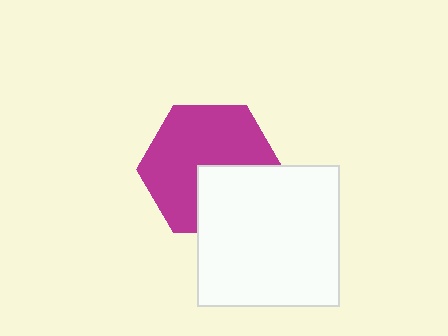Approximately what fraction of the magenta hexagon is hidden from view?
Roughly 33% of the magenta hexagon is hidden behind the white square.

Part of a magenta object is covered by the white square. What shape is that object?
It is a hexagon.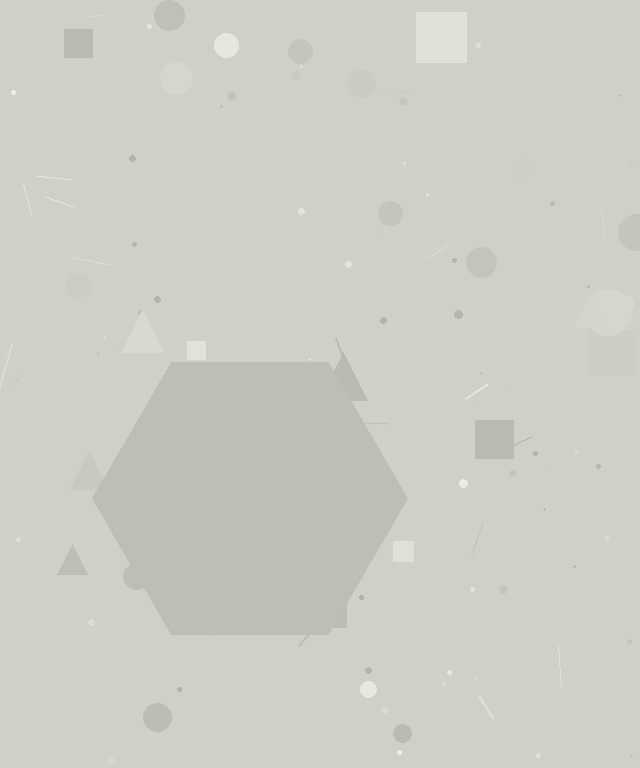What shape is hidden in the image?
A hexagon is hidden in the image.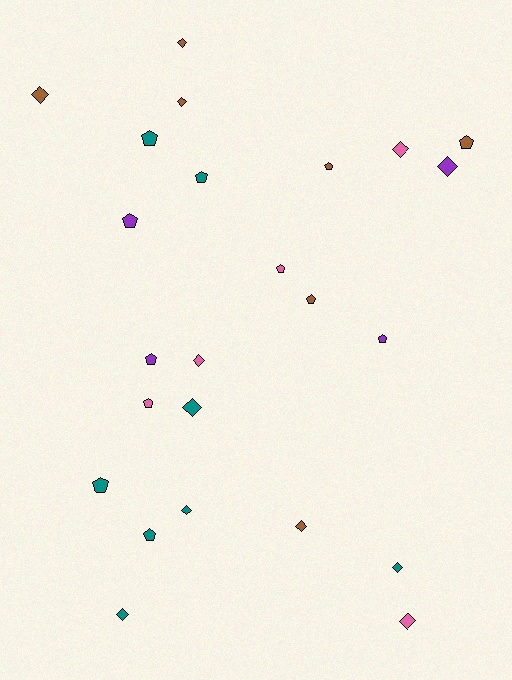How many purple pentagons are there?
There are 3 purple pentagons.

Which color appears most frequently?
Teal, with 8 objects.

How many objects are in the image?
There are 24 objects.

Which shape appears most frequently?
Diamond, with 12 objects.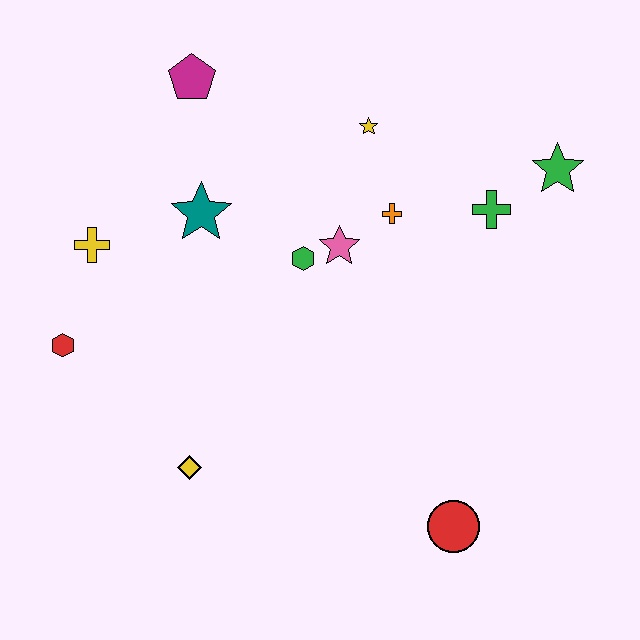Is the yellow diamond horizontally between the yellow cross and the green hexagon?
Yes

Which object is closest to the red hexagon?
The yellow cross is closest to the red hexagon.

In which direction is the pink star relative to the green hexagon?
The pink star is to the right of the green hexagon.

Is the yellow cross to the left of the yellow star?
Yes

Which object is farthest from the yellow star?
The red circle is farthest from the yellow star.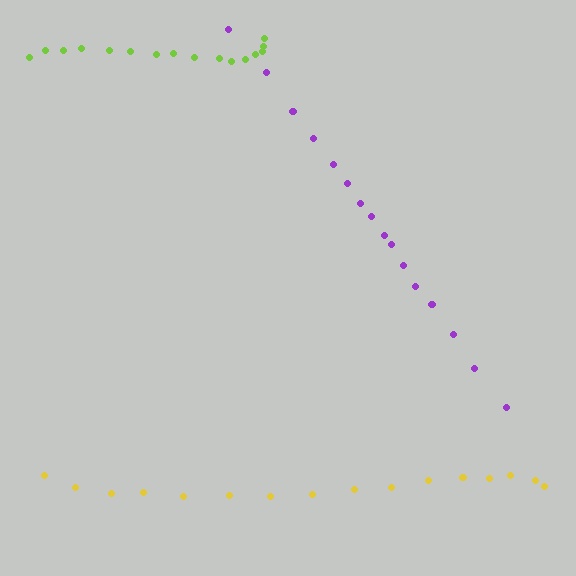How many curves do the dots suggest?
There are 3 distinct paths.